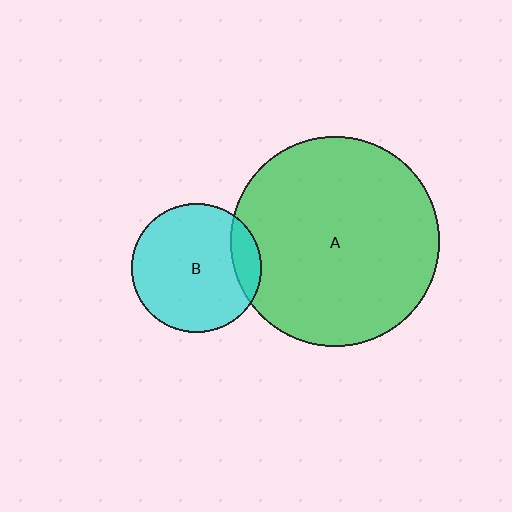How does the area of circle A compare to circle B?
Approximately 2.6 times.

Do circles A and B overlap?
Yes.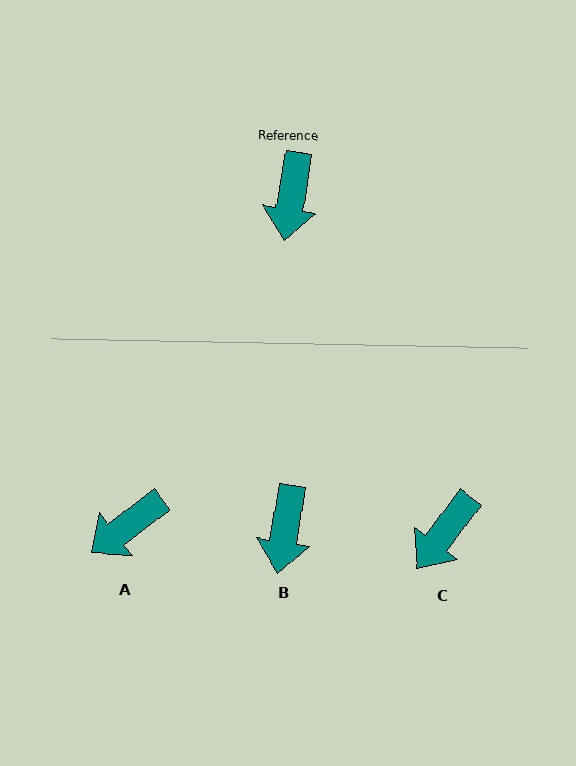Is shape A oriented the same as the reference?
No, it is off by about 44 degrees.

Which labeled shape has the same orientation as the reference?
B.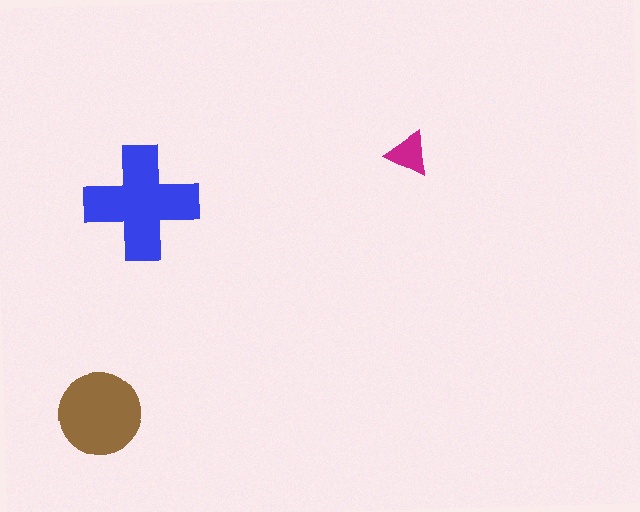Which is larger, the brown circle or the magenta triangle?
The brown circle.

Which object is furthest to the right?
The magenta triangle is rightmost.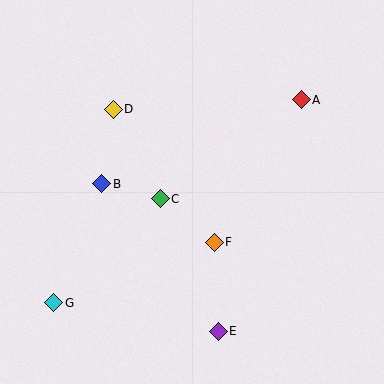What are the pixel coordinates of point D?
Point D is at (113, 109).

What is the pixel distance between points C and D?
The distance between C and D is 101 pixels.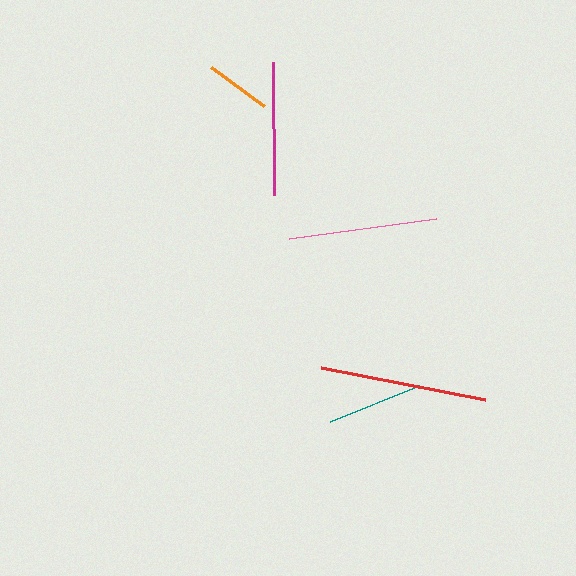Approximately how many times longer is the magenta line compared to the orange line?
The magenta line is approximately 2.0 times the length of the orange line.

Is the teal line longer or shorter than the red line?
The red line is longer than the teal line.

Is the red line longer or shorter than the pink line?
The red line is longer than the pink line.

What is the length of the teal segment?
The teal segment is approximately 97 pixels long.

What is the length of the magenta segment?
The magenta segment is approximately 133 pixels long.